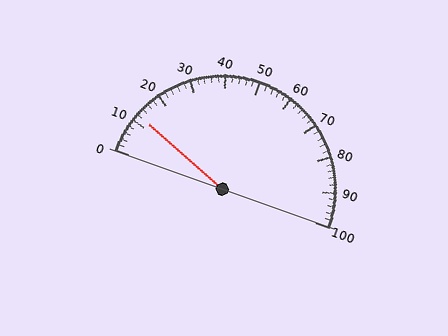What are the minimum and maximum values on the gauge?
The gauge ranges from 0 to 100.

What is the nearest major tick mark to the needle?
The nearest major tick mark is 10.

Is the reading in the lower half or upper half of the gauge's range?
The reading is in the lower half of the range (0 to 100).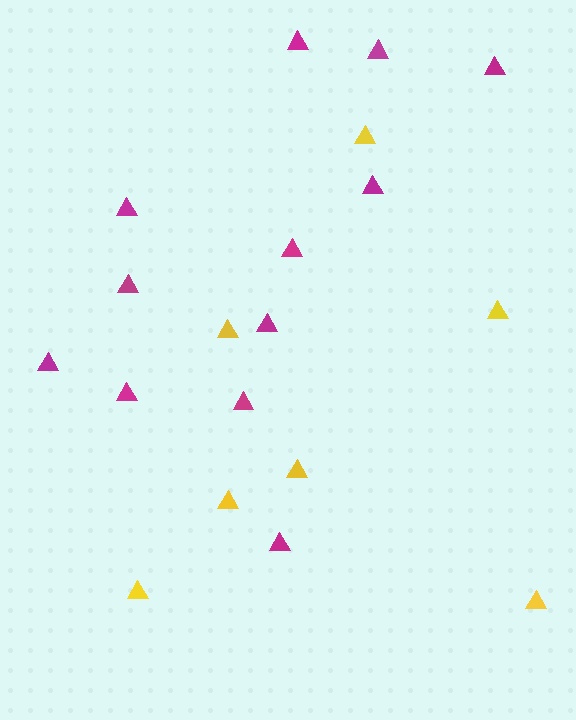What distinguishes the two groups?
There are 2 groups: one group of yellow triangles (7) and one group of magenta triangles (12).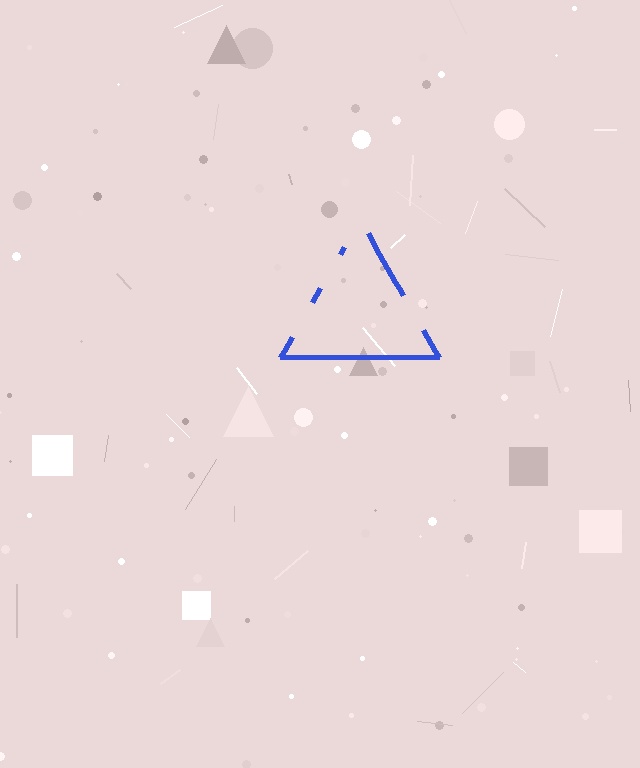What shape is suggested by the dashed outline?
The dashed outline suggests a triangle.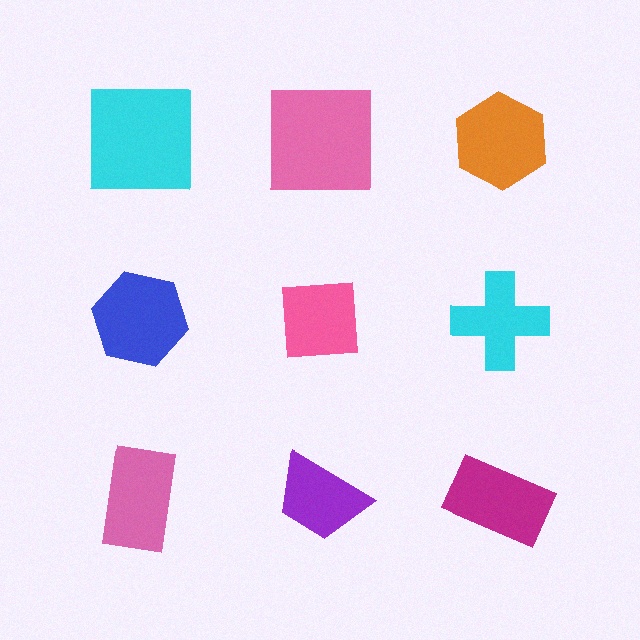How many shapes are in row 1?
3 shapes.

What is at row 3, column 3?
A magenta rectangle.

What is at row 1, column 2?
A pink square.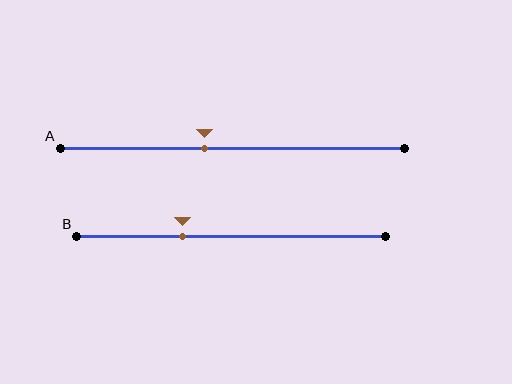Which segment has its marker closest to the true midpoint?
Segment A has its marker closest to the true midpoint.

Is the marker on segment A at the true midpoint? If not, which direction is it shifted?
No, the marker on segment A is shifted to the left by about 8% of the segment length.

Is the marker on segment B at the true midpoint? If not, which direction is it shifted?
No, the marker on segment B is shifted to the left by about 16% of the segment length.